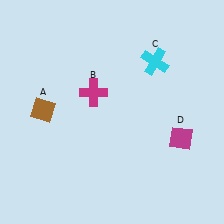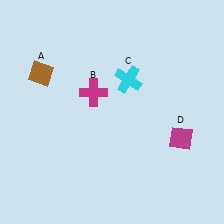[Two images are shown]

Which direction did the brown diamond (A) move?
The brown diamond (A) moved up.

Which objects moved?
The objects that moved are: the brown diamond (A), the cyan cross (C).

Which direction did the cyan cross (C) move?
The cyan cross (C) moved left.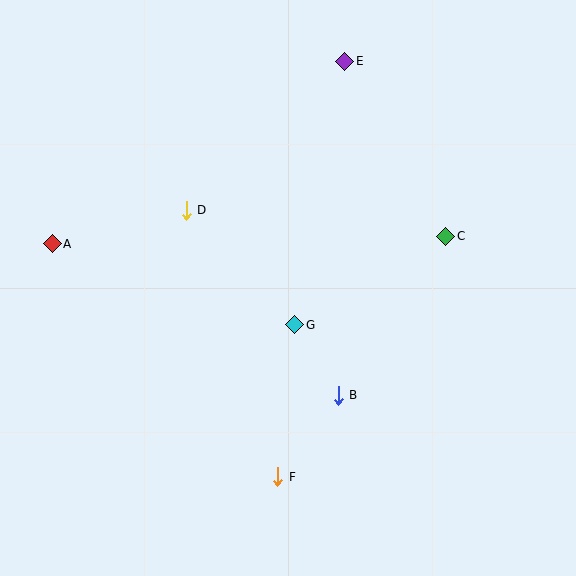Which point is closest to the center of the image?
Point G at (295, 325) is closest to the center.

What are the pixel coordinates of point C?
Point C is at (446, 236).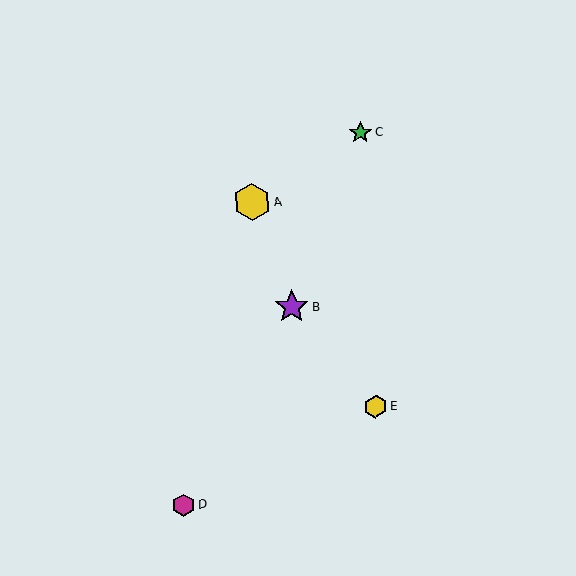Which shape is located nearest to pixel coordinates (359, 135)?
The green star (labeled C) at (360, 132) is nearest to that location.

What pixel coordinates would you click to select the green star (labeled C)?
Click at (360, 132) to select the green star C.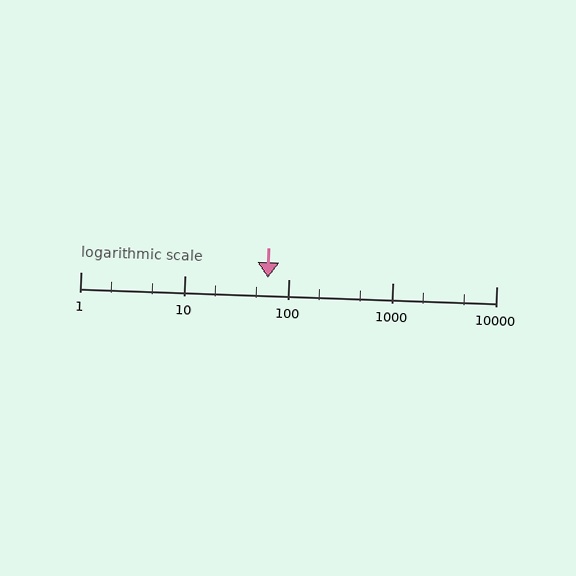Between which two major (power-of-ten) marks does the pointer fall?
The pointer is between 10 and 100.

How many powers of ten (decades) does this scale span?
The scale spans 4 decades, from 1 to 10000.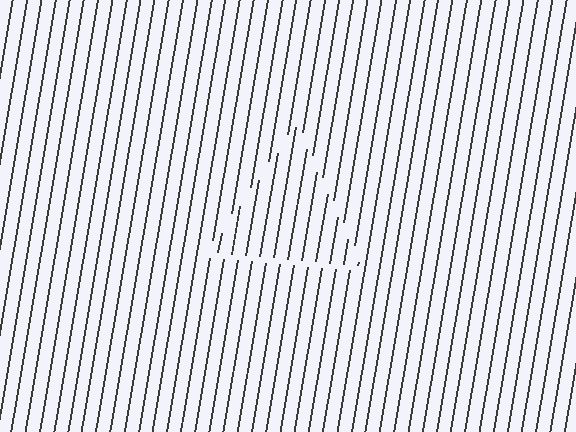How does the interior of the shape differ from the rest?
The interior of the shape contains the same grating, shifted by half a period — the contour is defined by the phase discontinuity where line-ends from the inner and outer gratings abut.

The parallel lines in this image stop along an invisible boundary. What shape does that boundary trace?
An illusory triangle. The interior of the shape contains the same grating, shifted by half a period — the contour is defined by the phase discontinuity where line-ends from the inner and outer gratings abut.